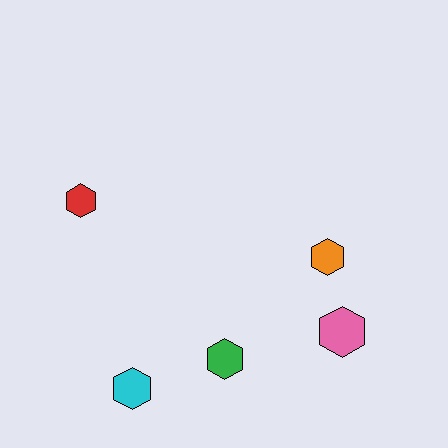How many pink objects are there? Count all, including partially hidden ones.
There is 1 pink object.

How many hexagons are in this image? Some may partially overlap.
There are 5 hexagons.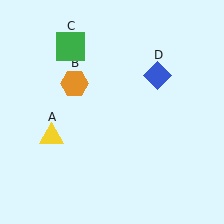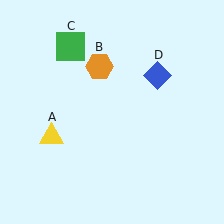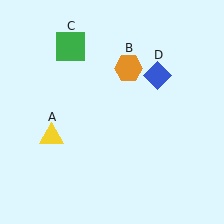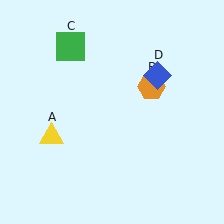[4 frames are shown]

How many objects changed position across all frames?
1 object changed position: orange hexagon (object B).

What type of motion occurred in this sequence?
The orange hexagon (object B) rotated clockwise around the center of the scene.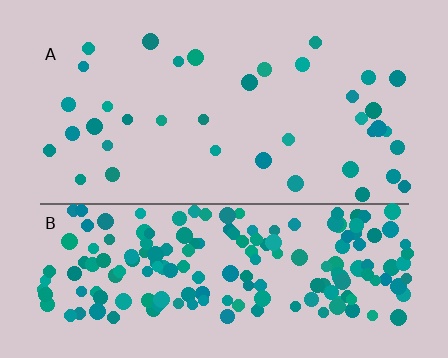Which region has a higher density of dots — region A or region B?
B (the bottom).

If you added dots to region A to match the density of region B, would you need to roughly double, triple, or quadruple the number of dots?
Approximately quadruple.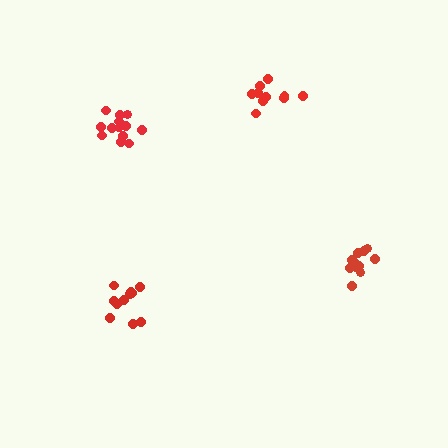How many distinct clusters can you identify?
There are 4 distinct clusters.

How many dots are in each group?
Group 1: 12 dots, Group 2: 13 dots, Group 3: 10 dots, Group 4: 11 dots (46 total).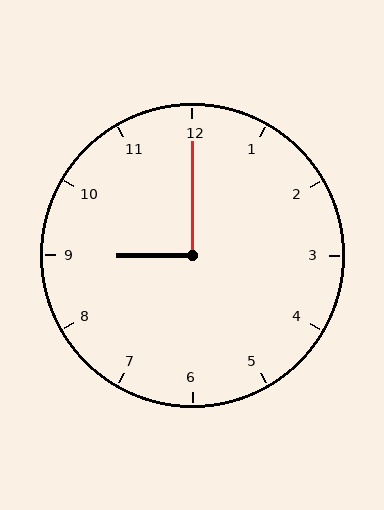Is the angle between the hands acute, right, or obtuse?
It is right.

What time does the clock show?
9:00.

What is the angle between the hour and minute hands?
Approximately 90 degrees.